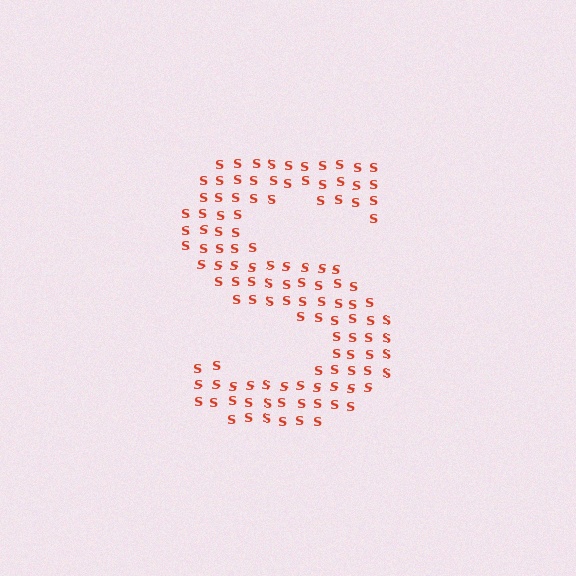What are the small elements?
The small elements are letter S's.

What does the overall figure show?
The overall figure shows the letter S.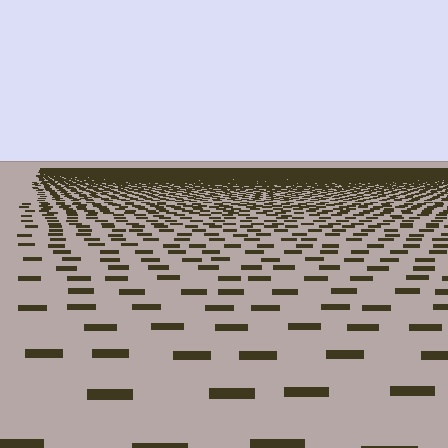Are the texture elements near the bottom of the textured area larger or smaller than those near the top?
Larger. Near the bottom, elements are closer to the viewer and appear at a bigger on-screen size.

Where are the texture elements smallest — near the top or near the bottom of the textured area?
Near the top.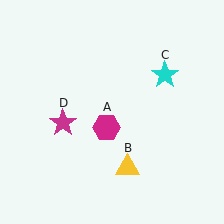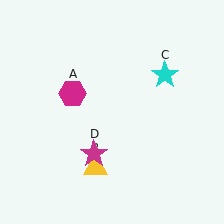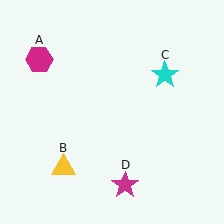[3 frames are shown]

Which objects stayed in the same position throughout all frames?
Cyan star (object C) remained stationary.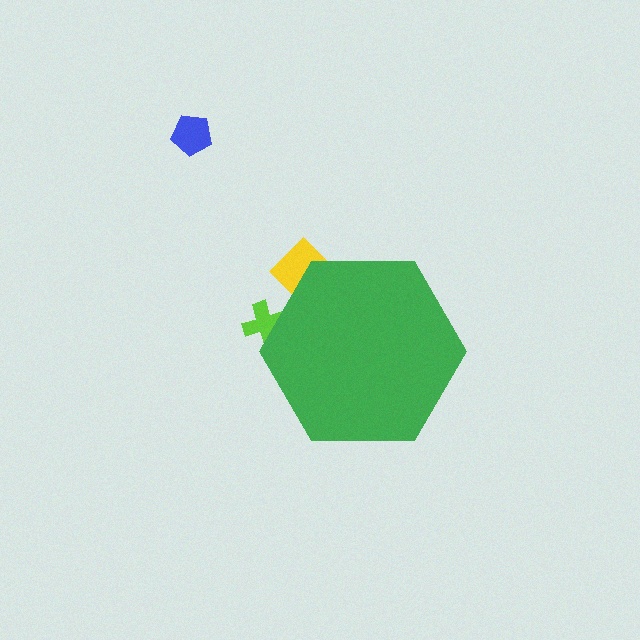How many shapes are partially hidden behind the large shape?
2 shapes are partially hidden.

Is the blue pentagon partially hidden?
No, the blue pentagon is fully visible.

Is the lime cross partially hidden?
Yes, the lime cross is partially hidden behind the green hexagon.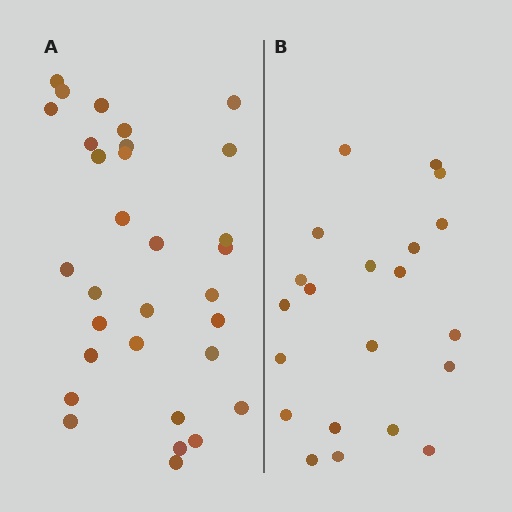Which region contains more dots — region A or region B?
Region A (the left region) has more dots.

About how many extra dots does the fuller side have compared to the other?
Region A has roughly 10 or so more dots than region B.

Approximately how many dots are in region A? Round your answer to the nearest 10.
About 30 dots. (The exact count is 31, which rounds to 30.)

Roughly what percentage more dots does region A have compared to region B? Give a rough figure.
About 50% more.